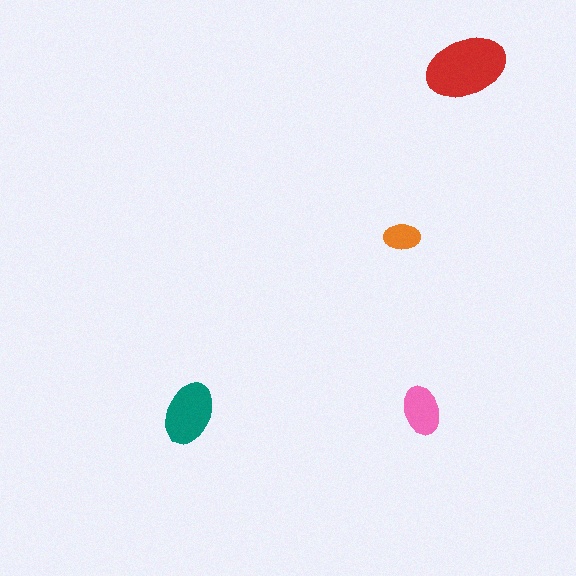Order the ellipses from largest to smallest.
the red one, the teal one, the pink one, the orange one.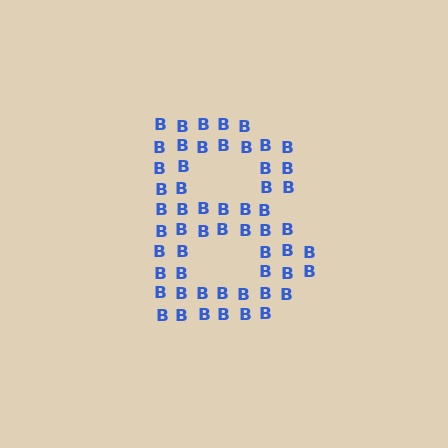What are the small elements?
The small elements are letter B's.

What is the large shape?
The large shape is the letter B.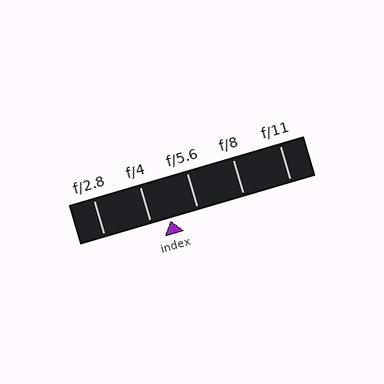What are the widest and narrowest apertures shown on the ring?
The widest aperture shown is f/2.8 and the narrowest is f/11.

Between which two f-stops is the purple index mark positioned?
The index mark is between f/4 and f/5.6.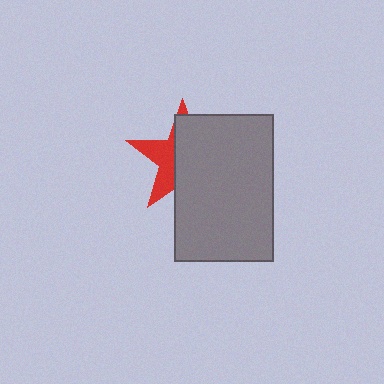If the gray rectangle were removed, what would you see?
You would see the complete red star.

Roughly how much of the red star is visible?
A small part of it is visible (roughly 36%).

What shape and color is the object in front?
The object in front is a gray rectangle.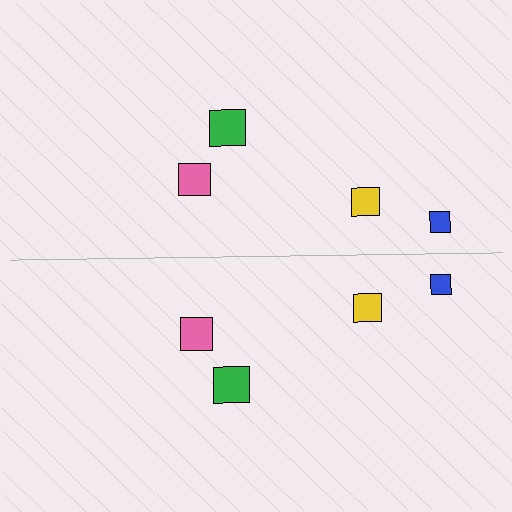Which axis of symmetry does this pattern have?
The pattern has a horizontal axis of symmetry running through the center of the image.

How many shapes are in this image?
There are 8 shapes in this image.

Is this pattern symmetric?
Yes, this pattern has bilateral (reflection) symmetry.